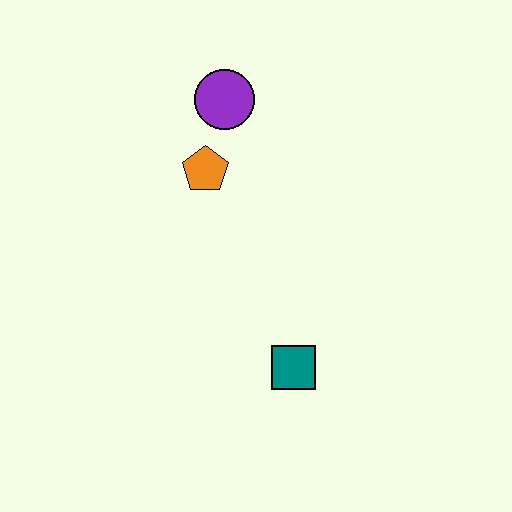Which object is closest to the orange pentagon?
The purple circle is closest to the orange pentagon.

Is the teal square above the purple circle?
No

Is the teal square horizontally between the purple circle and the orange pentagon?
No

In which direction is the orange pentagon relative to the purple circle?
The orange pentagon is below the purple circle.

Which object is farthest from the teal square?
The purple circle is farthest from the teal square.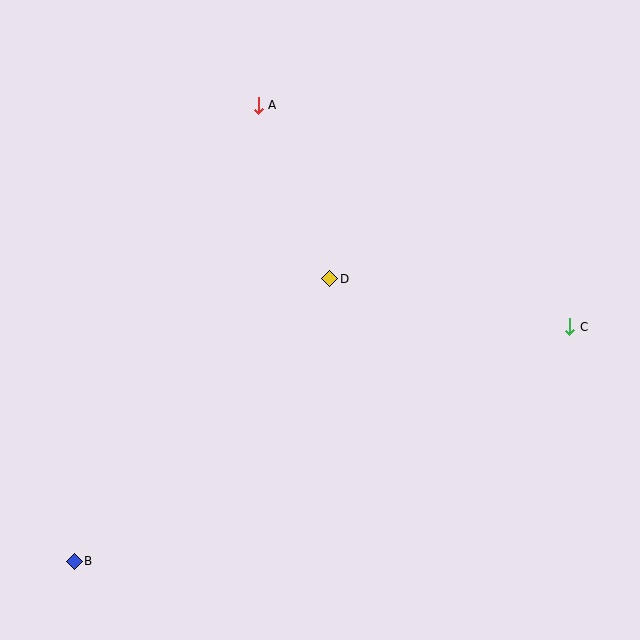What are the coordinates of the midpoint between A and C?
The midpoint between A and C is at (414, 216).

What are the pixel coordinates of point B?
Point B is at (74, 562).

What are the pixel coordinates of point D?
Point D is at (330, 279).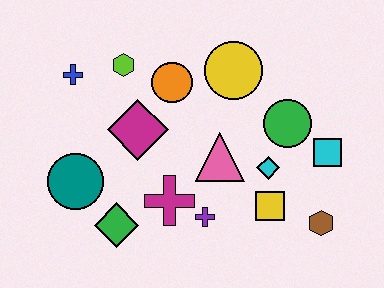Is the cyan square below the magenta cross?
No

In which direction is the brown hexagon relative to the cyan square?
The brown hexagon is below the cyan square.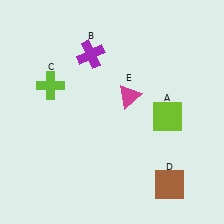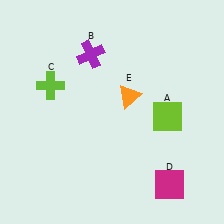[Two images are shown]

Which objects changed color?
D changed from brown to magenta. E changed from magenta to orange.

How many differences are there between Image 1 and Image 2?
There are 2 differences between the two images.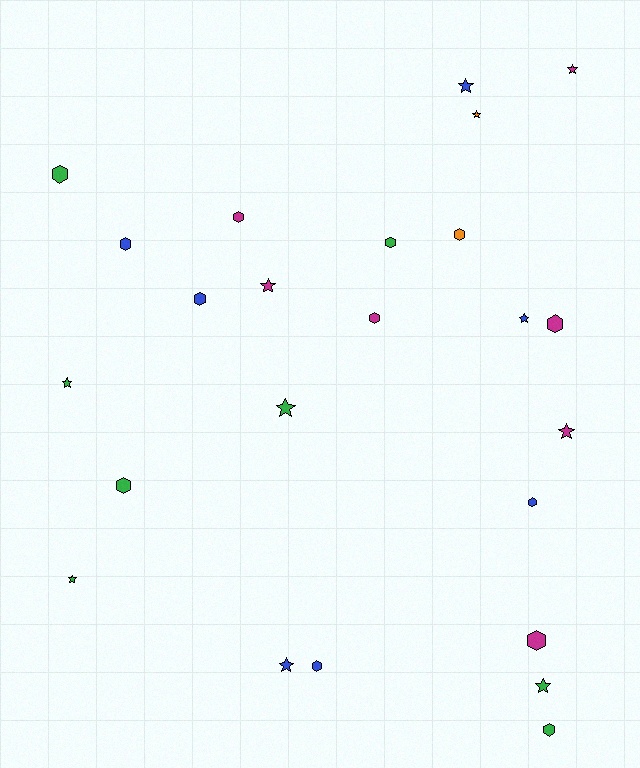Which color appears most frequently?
Green, with 8 objects.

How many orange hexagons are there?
There is 1 orange hexagon.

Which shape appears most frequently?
Hexagon, with 13 objects.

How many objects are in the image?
There are 24 objects.